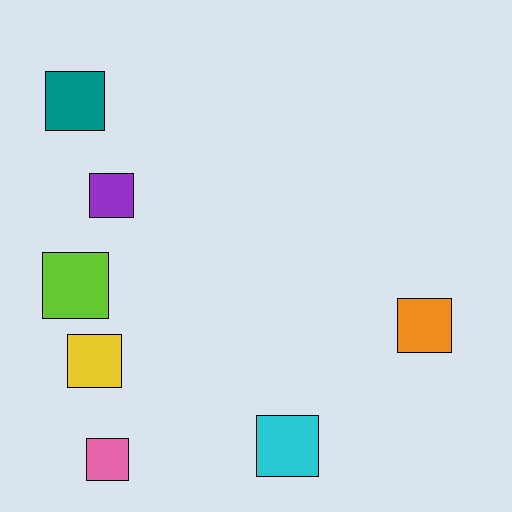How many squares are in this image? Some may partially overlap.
There are 7 squares.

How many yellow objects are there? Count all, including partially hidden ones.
There is 1 yellow object.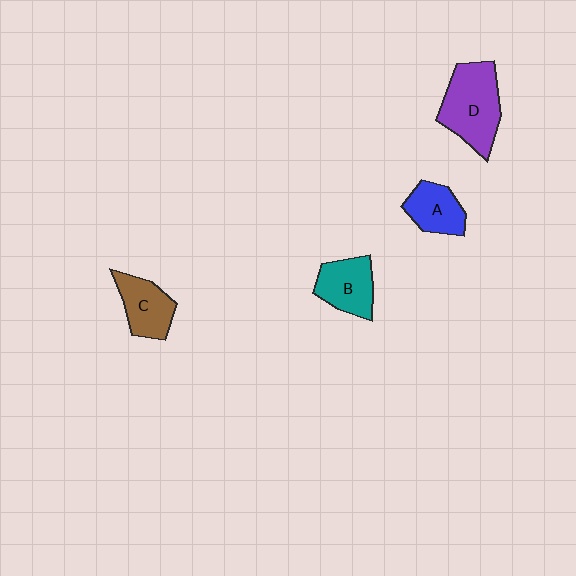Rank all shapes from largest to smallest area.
From largest to smallest: D (purple), B (teal), C (brown), A (blue).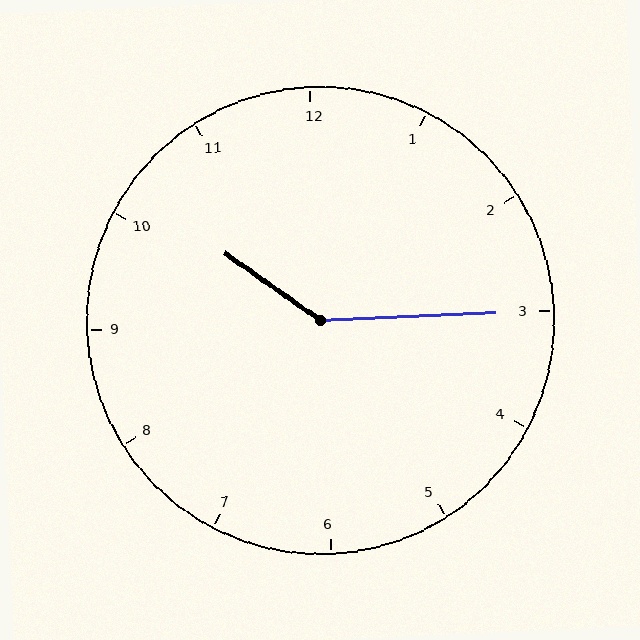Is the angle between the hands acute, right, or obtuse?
It is obtuse.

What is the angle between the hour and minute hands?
Approximately 142 degrees.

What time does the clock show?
10:15.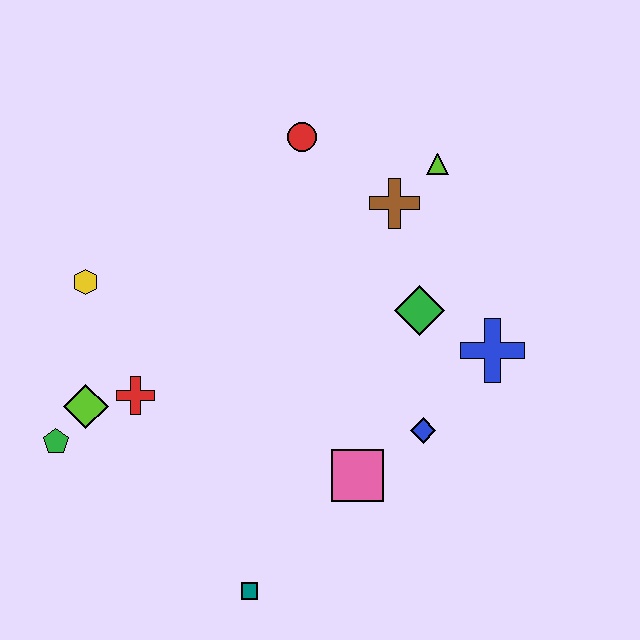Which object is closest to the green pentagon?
The lime diamond is closest to the green pentagon.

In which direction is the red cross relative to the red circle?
The red cross is below the red circle.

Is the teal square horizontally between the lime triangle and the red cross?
Yes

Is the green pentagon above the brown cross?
No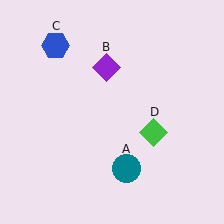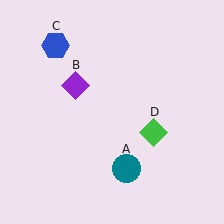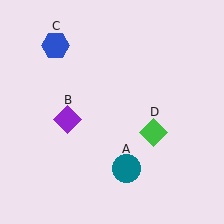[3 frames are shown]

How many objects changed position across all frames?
1 object changed position: purple diamond (object B).